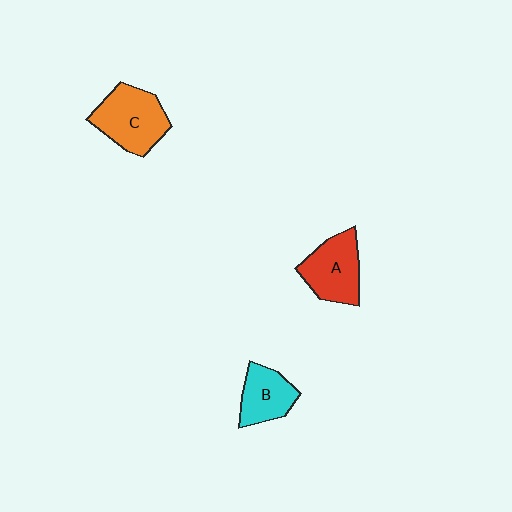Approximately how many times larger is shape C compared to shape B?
Approximately 1.4 times.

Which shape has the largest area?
Shape C (orange).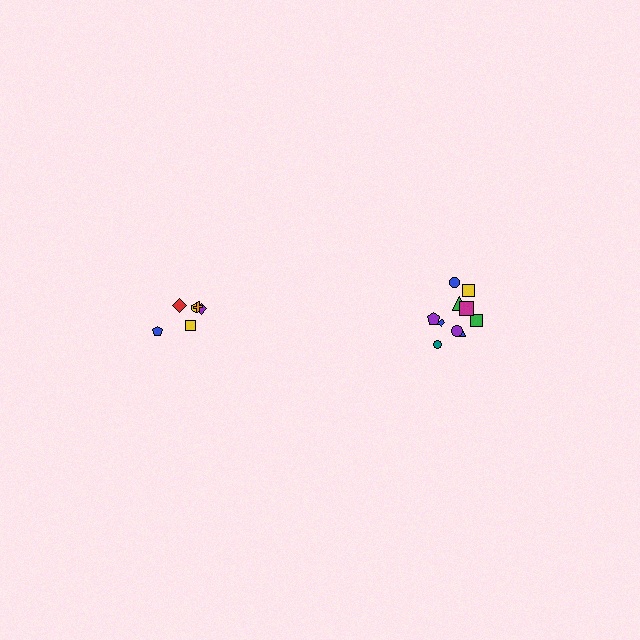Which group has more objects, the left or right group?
The right group.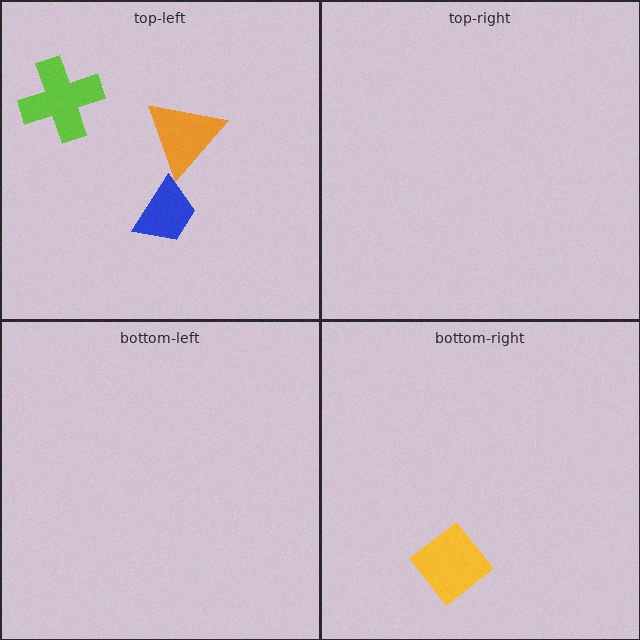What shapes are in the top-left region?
The lime cross, the blue trapezoid, the orange triangle.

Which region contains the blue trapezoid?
The top-left region.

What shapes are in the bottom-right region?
The yellow diamond.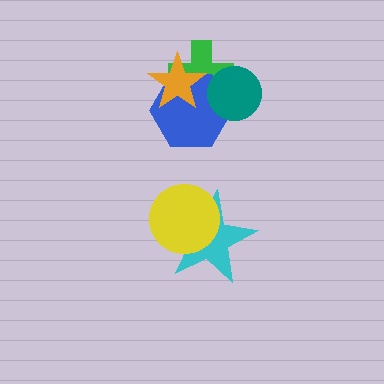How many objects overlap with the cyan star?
1 object overlaps with the cyan star.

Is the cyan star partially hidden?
Yes, it is partially covered by another shape.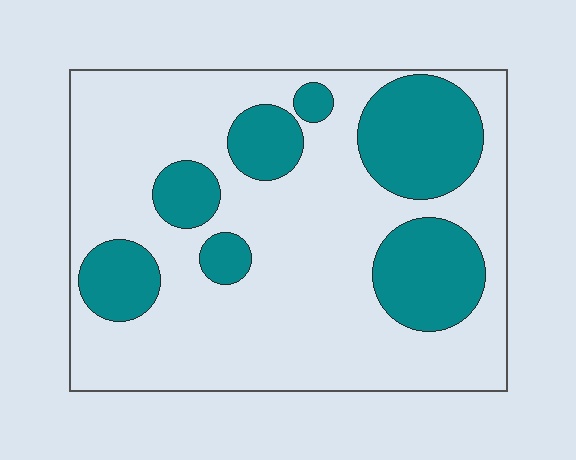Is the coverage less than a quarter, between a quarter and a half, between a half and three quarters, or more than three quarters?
Between a quarter and a half.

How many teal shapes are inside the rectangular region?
7.